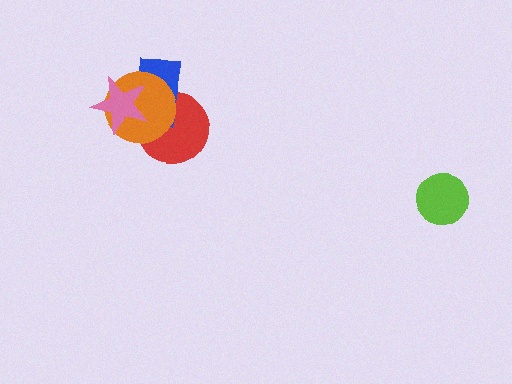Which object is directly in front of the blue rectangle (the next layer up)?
The orange circle is directly in front of the blue rectangle.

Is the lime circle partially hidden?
No, no other shape covers it.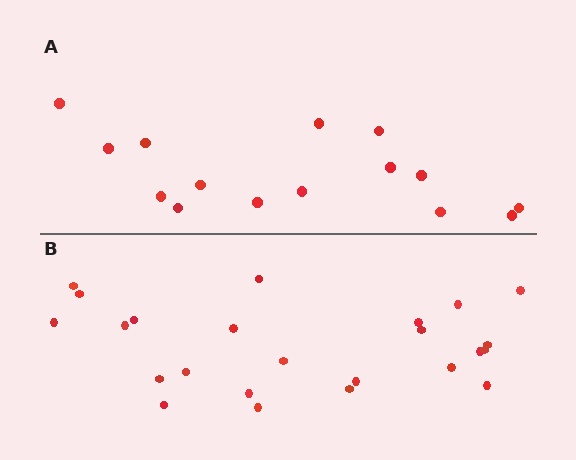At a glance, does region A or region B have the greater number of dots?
Region B (the bottom region) has more dots.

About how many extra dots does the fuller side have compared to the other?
Region B has roughly 8 or so more dots than region A.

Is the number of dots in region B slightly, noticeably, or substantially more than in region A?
Region B has substantially more. The ratio is roughly 1.6 to 1.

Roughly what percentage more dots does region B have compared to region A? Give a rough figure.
About 60% more.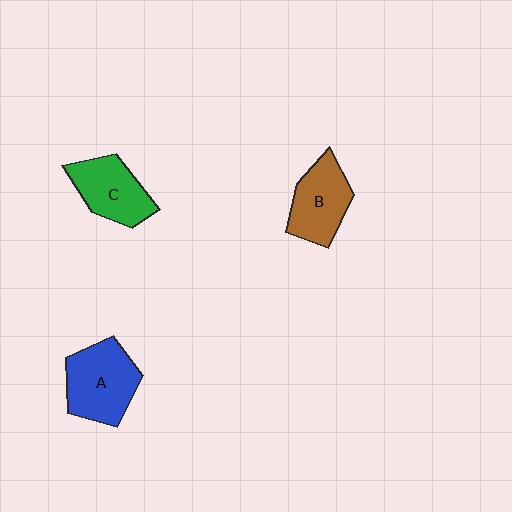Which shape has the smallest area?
Shape B (brown).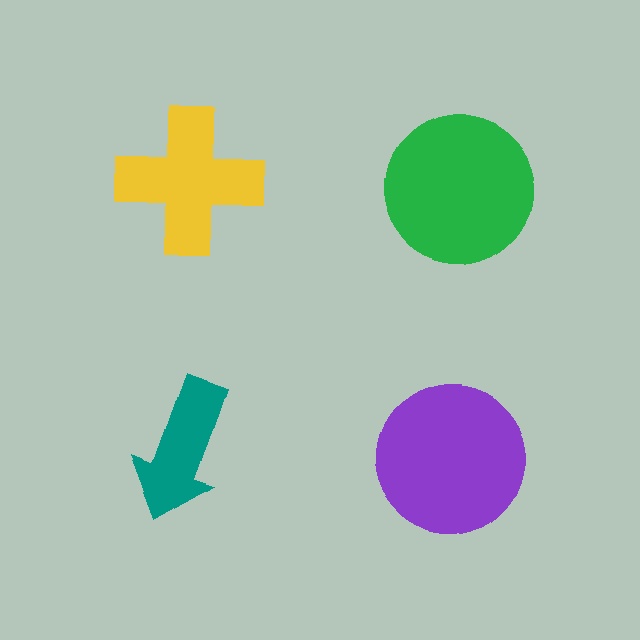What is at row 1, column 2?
A green circle.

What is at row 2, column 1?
A teal arrow.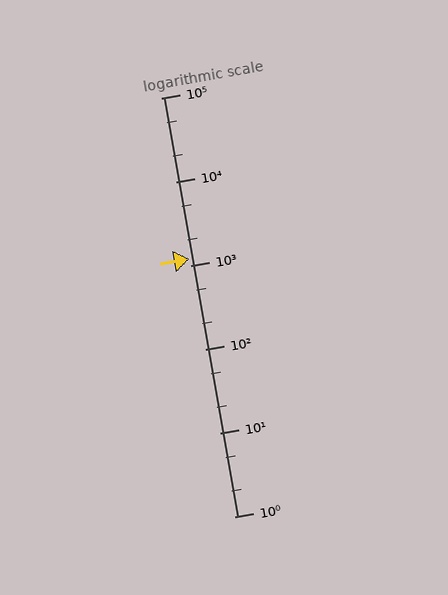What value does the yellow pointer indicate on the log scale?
The pointer indicates approximately 1200.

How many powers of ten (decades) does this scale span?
The scale spans 5 decades, from 1 to 100000.